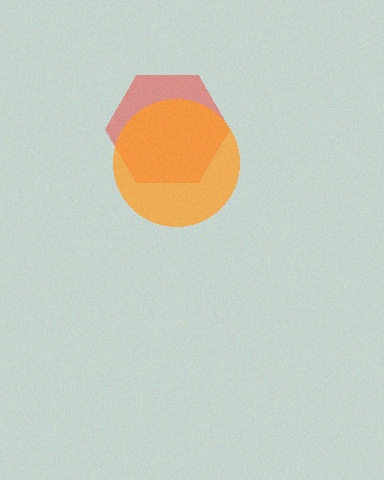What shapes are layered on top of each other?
The layered shapes are: a red hexagon, an orange circle.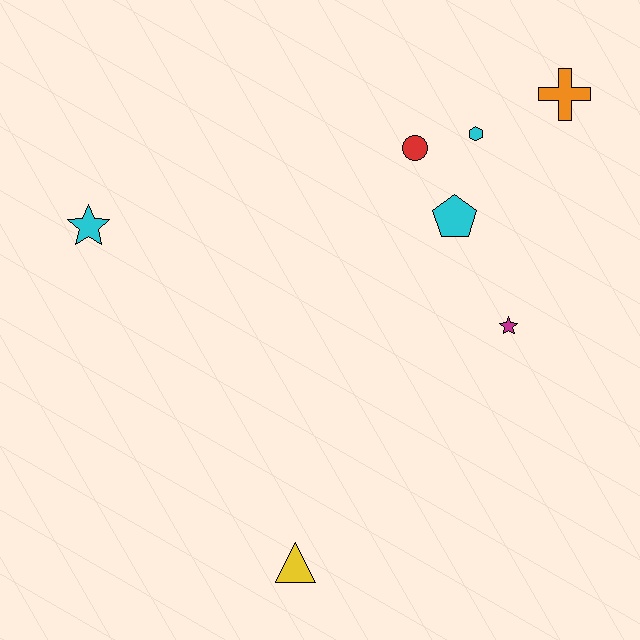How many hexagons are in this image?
There is 1 hexagon.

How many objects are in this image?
There are 7 objects.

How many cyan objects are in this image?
There are 3 cyan objects.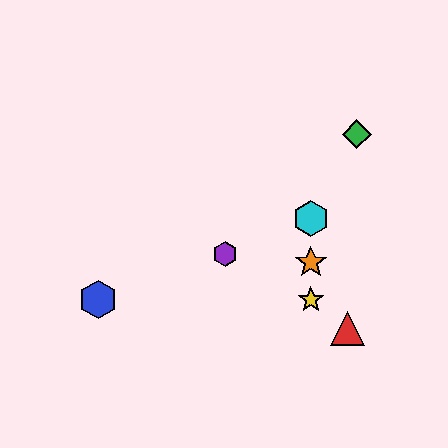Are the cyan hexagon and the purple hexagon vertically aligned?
No, the cyan hexagon is at x≈311 and the purple hexagon is at x≈225.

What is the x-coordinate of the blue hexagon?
The blue hexagon is at x≈98.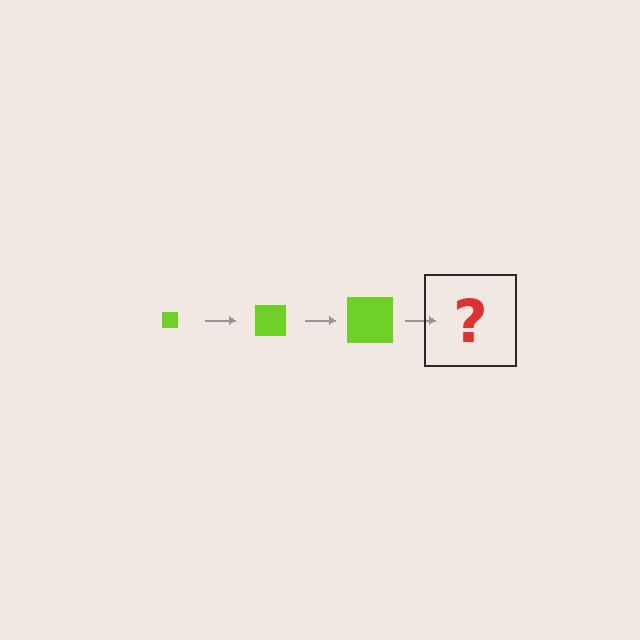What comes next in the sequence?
The next element should be a lime square, larger than the previous one.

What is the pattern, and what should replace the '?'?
The pattern is that the square gets progressively larger each step. The '?' should be a lime square, larger than the previous one.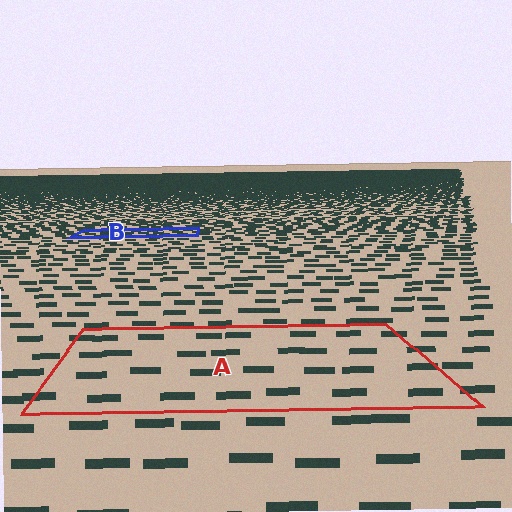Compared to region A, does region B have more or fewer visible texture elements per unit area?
Region B has more texture elements per unit area — they are packed more densely because it is farther away.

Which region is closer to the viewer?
Region A is closer. The texture elements there are larger and more spread out.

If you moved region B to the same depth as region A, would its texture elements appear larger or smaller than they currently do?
They would appear larger. At a closer depth, the same texture elements are projected at a bigger on-screen size.